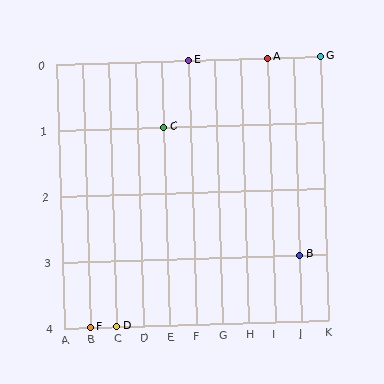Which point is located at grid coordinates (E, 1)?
Point C is at (E, 1).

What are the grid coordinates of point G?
Point G is at grid coordinates (K, 0).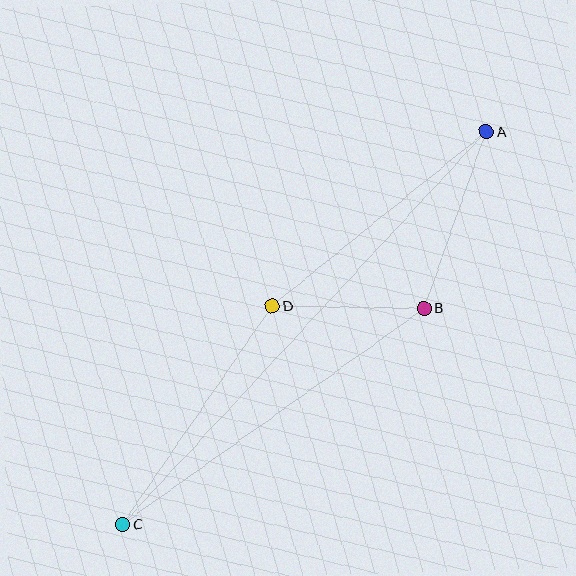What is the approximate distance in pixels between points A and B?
The distance between A and B is approximately 187 pixels.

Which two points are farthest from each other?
Points A and C are farthest from each other.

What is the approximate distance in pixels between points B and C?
The distance between B and C is approximately 371 pixels.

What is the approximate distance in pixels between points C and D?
The distance between C and D is approximately 265 pixels.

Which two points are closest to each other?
Points B and D are closest to each other.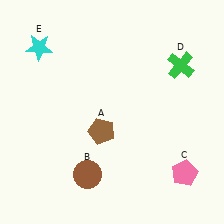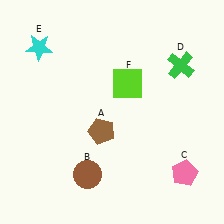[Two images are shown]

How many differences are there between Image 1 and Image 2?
There is 1 difference between the two images.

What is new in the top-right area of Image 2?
A lime square (F) was added in the top-right area of Image 2.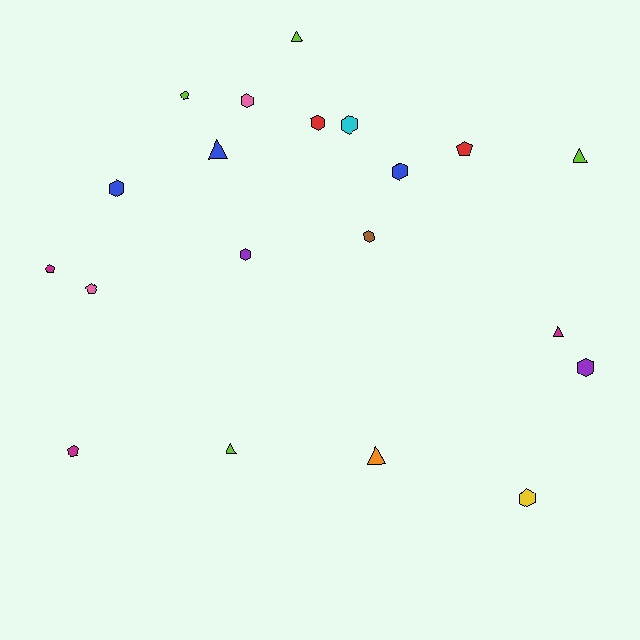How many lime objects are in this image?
There are 4 lime objects.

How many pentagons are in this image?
There are 5 pentagons.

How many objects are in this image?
There are 20 objects.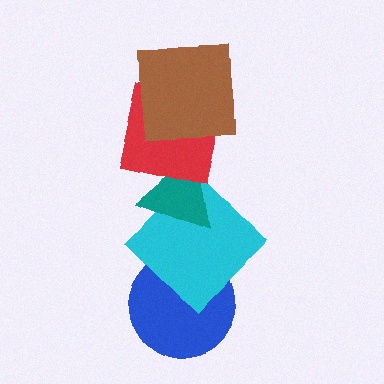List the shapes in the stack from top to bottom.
From top to bottom: the brown square, the red square, the teal triangle, the cyan diamond, the blue circle.